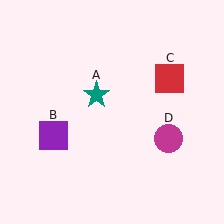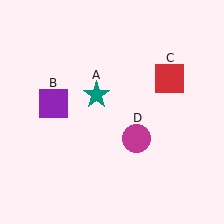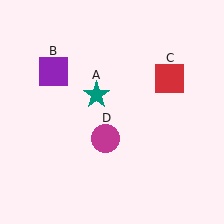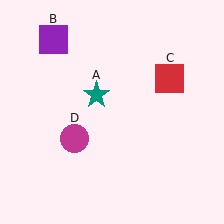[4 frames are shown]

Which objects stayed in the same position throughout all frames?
Teal star (object A) and red square (object C) remained stationary.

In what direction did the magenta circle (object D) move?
The magenta circle (object D) moved left.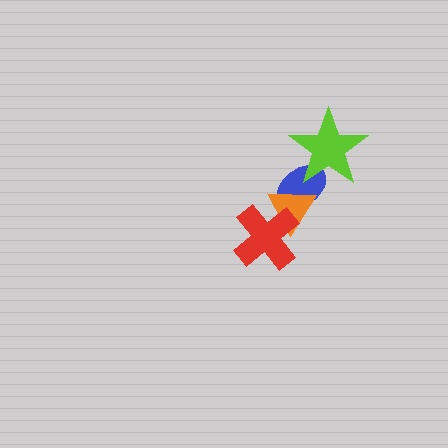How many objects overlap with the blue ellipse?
2 objects overlap with the blue ellipse.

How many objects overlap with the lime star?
1 object overlaps with the lime star.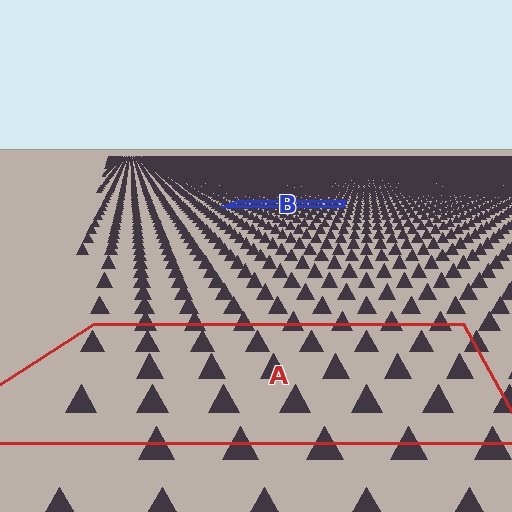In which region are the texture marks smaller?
The texture marks are smaller in region B, because it is farther away.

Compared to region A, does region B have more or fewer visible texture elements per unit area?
Region B has more texture elements per unit area — they are packed more densely because it is farther away.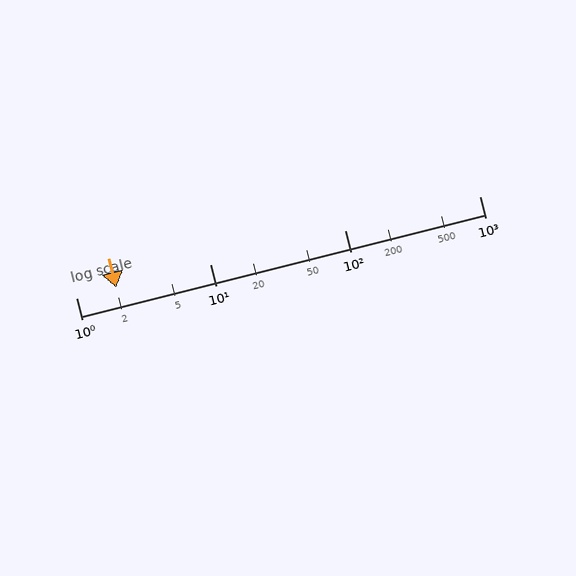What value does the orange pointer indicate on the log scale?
The pointer indicates approximately 2.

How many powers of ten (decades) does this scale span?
The scale spans 3 decades, from 1 to 1000.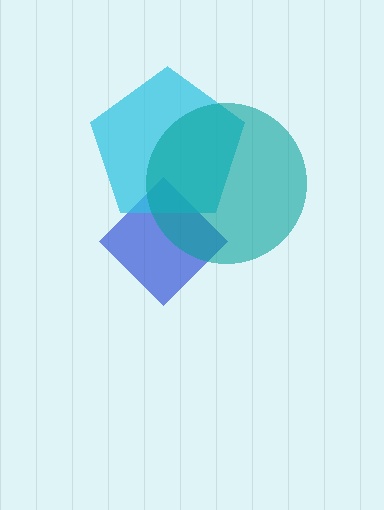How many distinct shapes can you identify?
There are 3 distinct shapes: a blue diamond, a cyan pentagon, a teal circle.